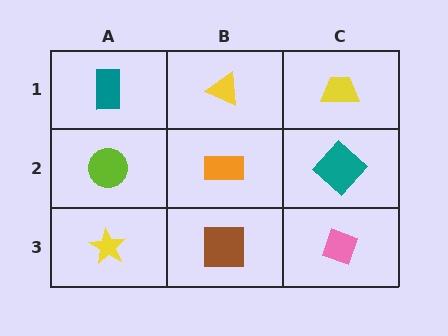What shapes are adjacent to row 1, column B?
An orange rectangle (row 2, column B), a teal rectangle (row 1, column A), a yellow trapezoid (row 1, column C).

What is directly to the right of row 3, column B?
A pink diamond.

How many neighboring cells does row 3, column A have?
2.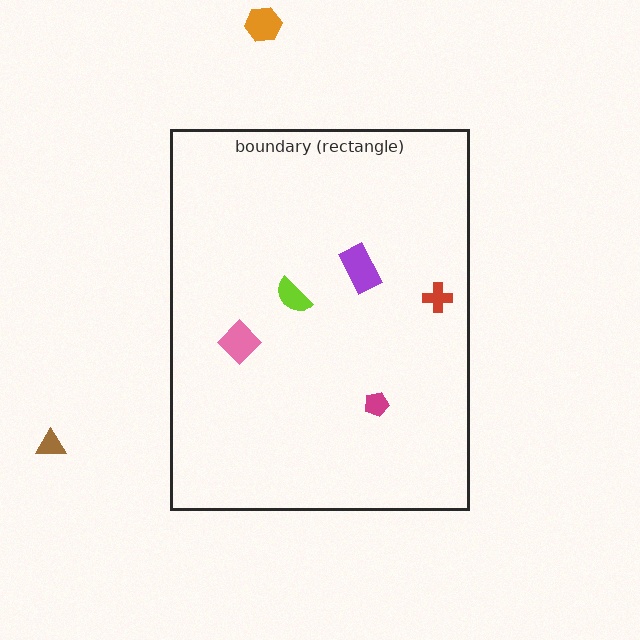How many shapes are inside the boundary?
5 inside, 2 outside.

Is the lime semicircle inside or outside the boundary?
Inside.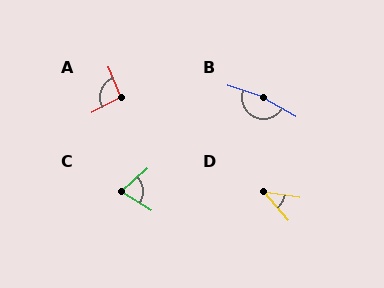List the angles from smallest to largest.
D (40°), C (73°), A (96°), B (168°).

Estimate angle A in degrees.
Approximately 96 degrees.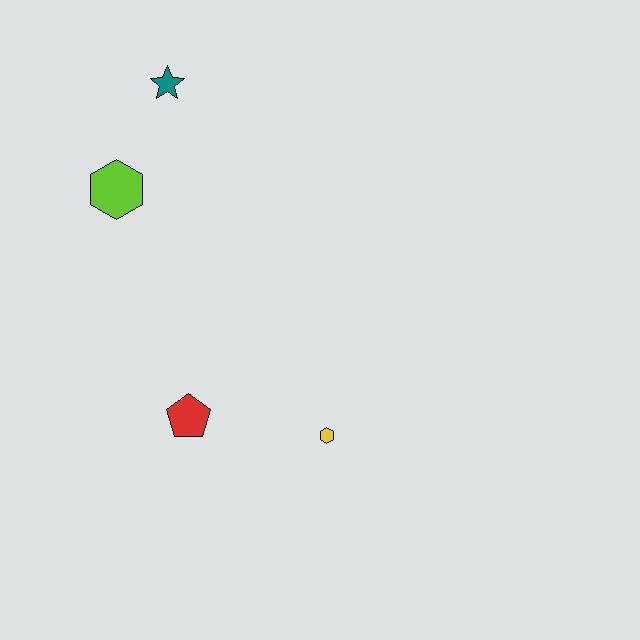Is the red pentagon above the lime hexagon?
No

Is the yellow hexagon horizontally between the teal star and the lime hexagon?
No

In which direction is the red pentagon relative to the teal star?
The red pentagon is below the teal star.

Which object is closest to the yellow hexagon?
The red pentagon is closest to the yellow hexagon.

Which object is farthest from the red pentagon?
The teal star is farthest from the red pentagon.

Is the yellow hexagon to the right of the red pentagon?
Yes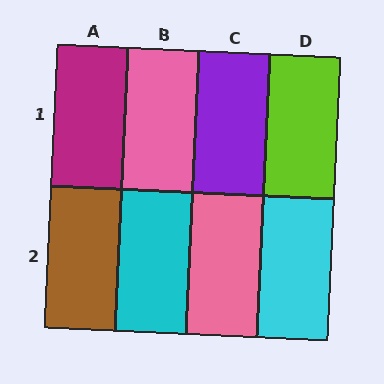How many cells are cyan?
2 cells are cyan.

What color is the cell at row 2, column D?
Cyan.